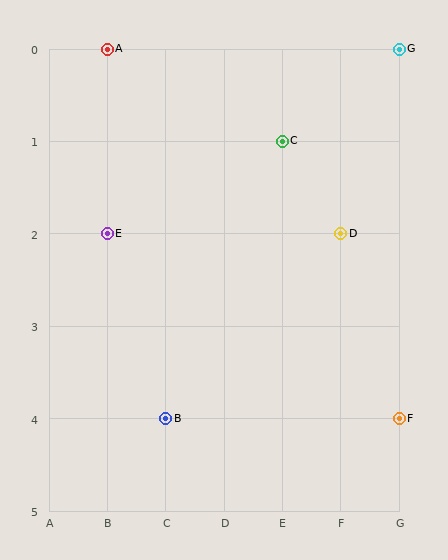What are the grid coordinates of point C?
Point C is at grid coordinates (E, 1).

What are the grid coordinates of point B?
Point B is at grid coordinates (C, 4).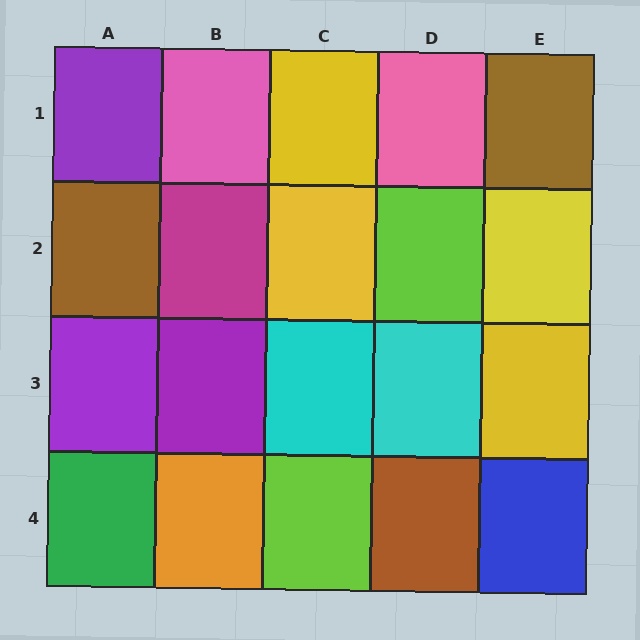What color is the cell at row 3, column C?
Cyan.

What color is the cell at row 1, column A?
Purple.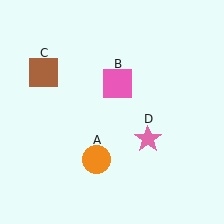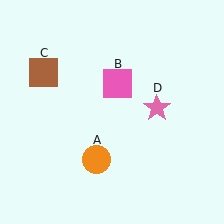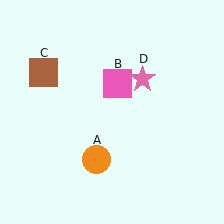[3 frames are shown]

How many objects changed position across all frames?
1 object changed position: pink star (object D).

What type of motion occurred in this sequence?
The pink star (object D) rotated counterclockwise around the center of the scene.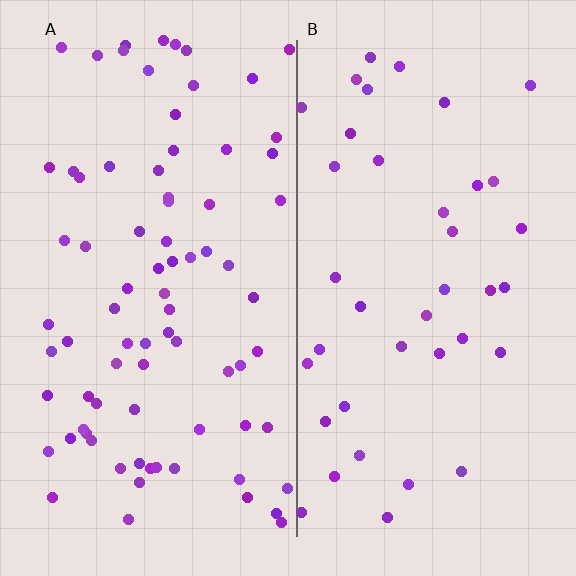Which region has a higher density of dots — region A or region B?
A (the left).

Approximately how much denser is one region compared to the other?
Approximately 2.0× — region A over region B.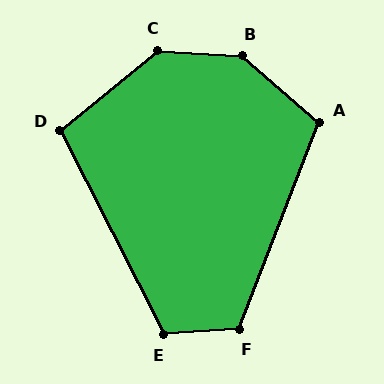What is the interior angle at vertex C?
Approximately 137 degrees (obtuse).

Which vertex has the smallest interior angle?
D, at approximately 103 degrees.